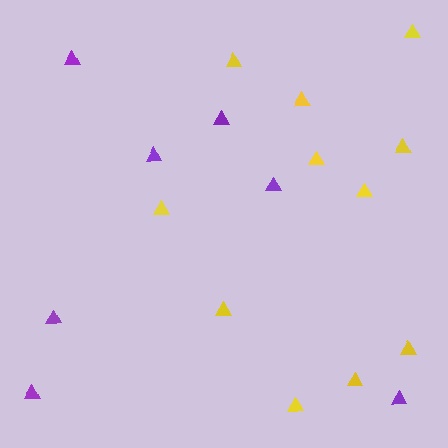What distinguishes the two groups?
There are 2 groups: one group of purple triangles (7) and one group of yellow triangles (11).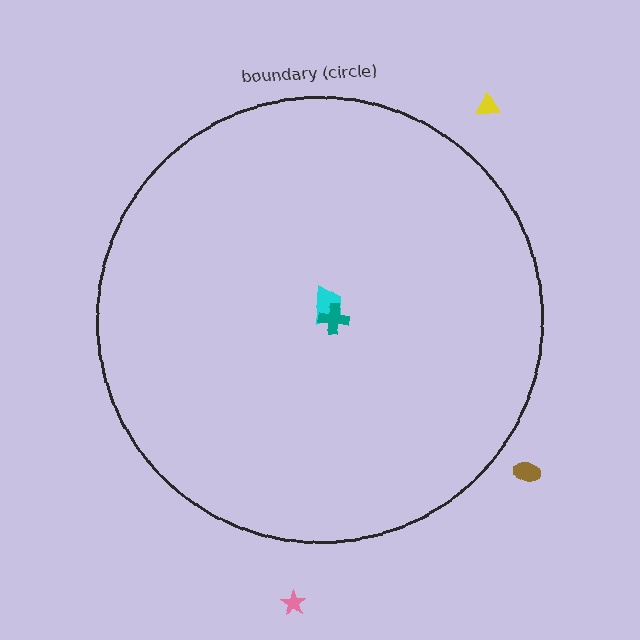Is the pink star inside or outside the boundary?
Outside.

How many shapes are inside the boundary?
2 inside, 3 outside.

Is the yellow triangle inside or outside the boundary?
Outside.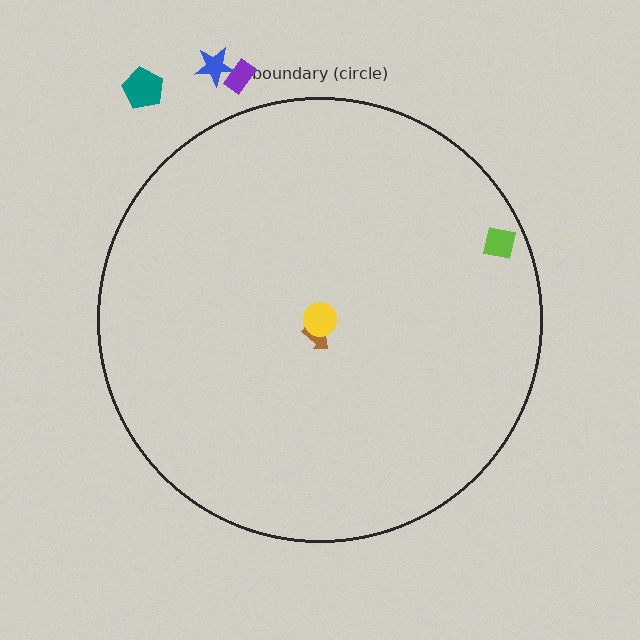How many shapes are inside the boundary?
3 inside, 3 outside.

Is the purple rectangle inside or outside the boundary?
Outside.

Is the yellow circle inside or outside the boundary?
Inside.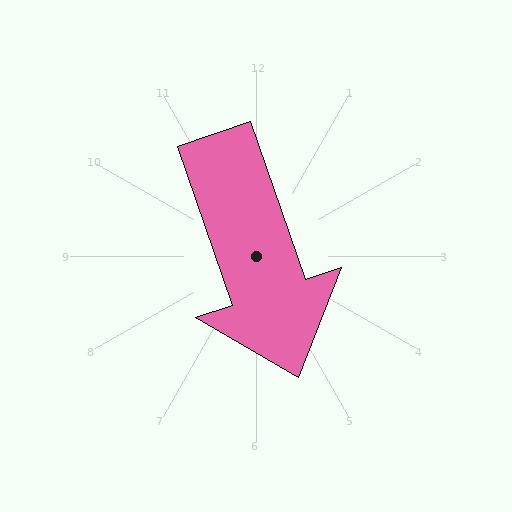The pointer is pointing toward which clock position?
Roughly 5 o'clock.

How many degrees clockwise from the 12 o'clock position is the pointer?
Approximately 161 degrees.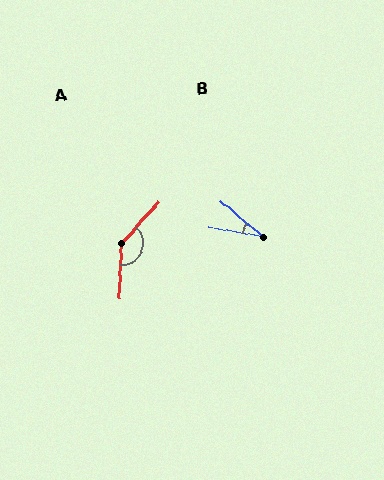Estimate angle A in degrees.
Approximately 140 degrees.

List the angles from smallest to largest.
B (31°), A (140°).